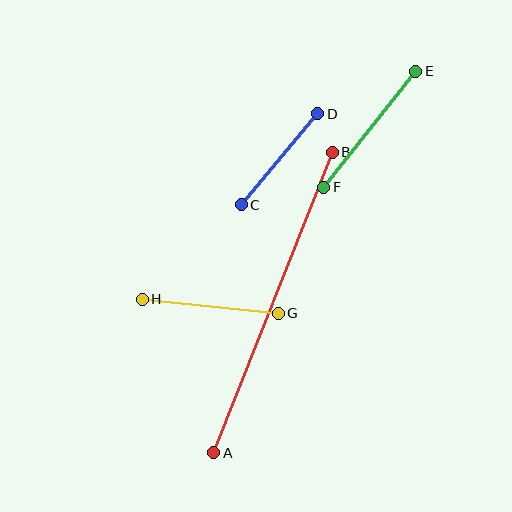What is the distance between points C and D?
The distance is approximately 119 pixels.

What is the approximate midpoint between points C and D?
The midpoint is at approximately (280, 159) pixels.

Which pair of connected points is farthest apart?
Points A and B are farthest apart.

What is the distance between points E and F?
The distance is approximately 148 pixels.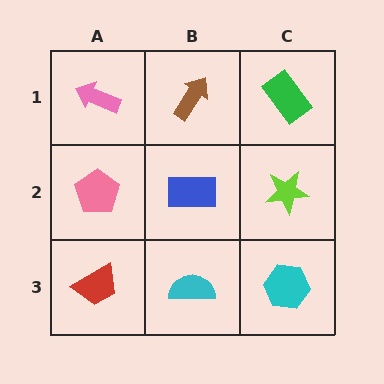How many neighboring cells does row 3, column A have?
2.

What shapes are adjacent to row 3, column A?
A pink pentagon (row 2, column A), a cyan semicircle (row 3, column B).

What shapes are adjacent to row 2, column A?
A pink arrow (row 1, column A), a red trapezoid (row 3, column A), a blue rectangle (row 2, column B).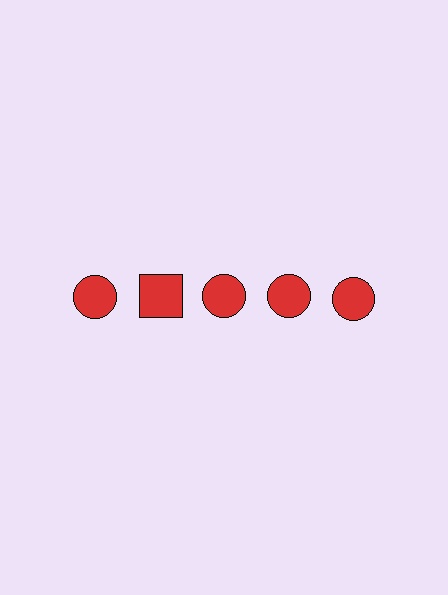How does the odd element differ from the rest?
It has a different shape: square instead of circle.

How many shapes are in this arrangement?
There are 5 shapes arranged in a grid pattern.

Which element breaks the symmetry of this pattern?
The red square in the top row, second from left column breaks the symmetry. All other shapes are red circles.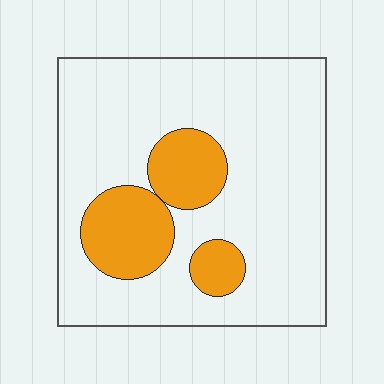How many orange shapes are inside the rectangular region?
3.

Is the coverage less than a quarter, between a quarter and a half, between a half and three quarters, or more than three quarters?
Less than a quarter.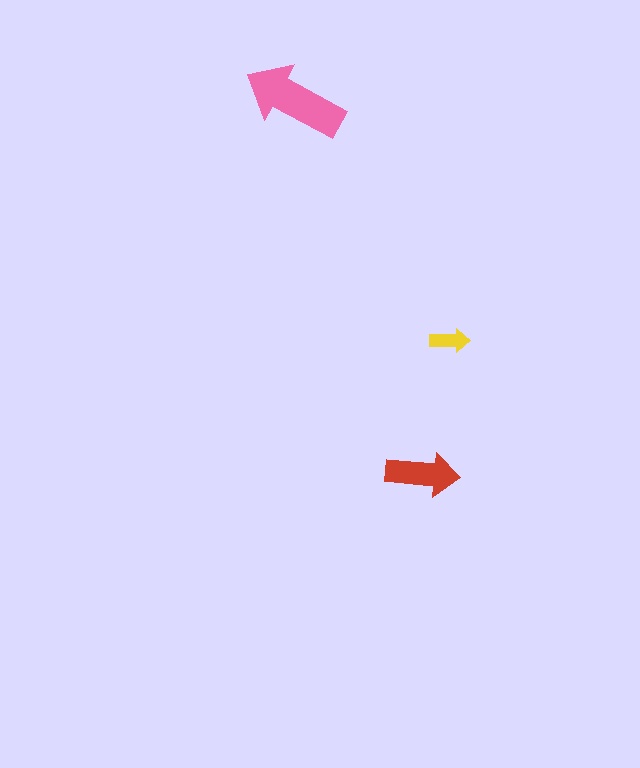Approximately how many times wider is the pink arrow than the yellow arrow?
About 2.5 times wider.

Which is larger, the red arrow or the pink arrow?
The pink one.